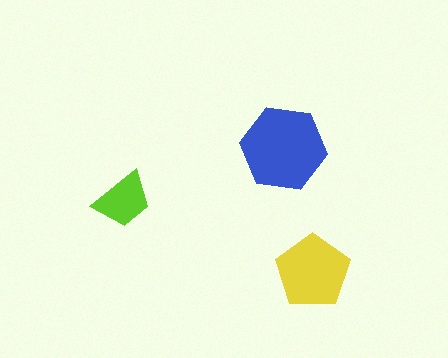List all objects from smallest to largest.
The lime trapezoid, the yellow pentagon, the blue hexagon.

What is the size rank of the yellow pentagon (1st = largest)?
2nd.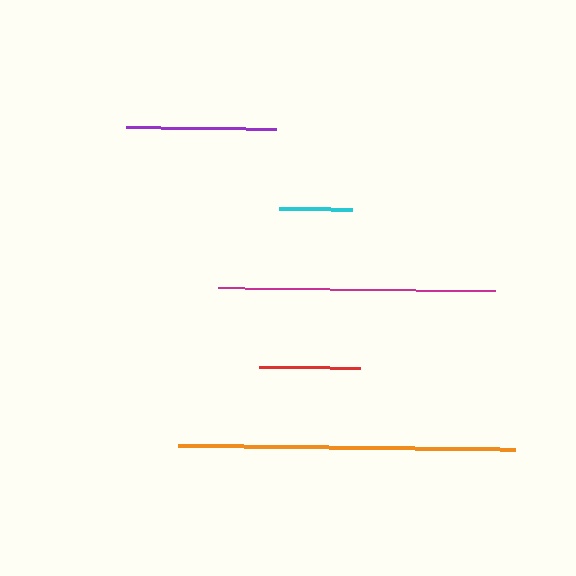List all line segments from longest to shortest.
From longest to shortest: orange, magenta, purple, red, cyan.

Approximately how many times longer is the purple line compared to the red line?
The purple line is approximately 1.5 times the length of the red line.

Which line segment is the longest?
The orange line is the longest at approximately 337 pixels.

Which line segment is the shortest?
The cyan line is the shortest at approximately 73 pixels.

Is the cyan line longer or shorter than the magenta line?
The magenta line is longer than the cyan line.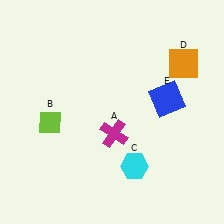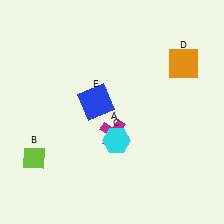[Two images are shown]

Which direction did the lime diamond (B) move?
The lime diamond (B) moved down.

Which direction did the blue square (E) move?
The blue square (E) moved left.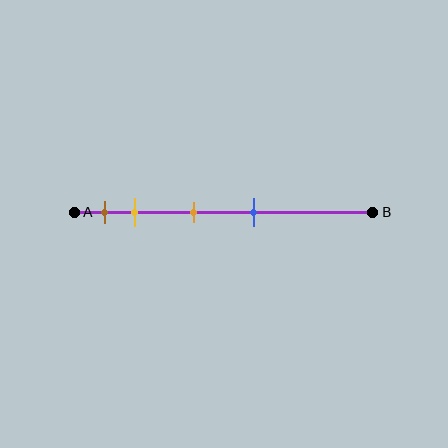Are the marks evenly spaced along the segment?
No, the marks are not evenly spaced.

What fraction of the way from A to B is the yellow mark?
The yellow mark is approximately 20% (0.2) of the way from A to B.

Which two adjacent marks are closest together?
The brown and yellow marks are the closest adjacent pair.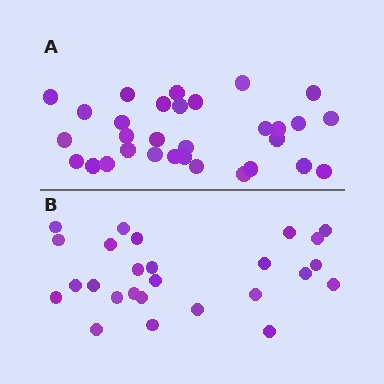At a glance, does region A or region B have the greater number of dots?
Region A (the top region) has more dots.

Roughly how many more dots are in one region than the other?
Region A has about 5 more dots than region B.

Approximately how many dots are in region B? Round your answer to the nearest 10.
About 30 dots. (The exact count is 26, which rounds to 30.)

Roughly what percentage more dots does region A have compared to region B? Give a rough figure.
About 20% more.